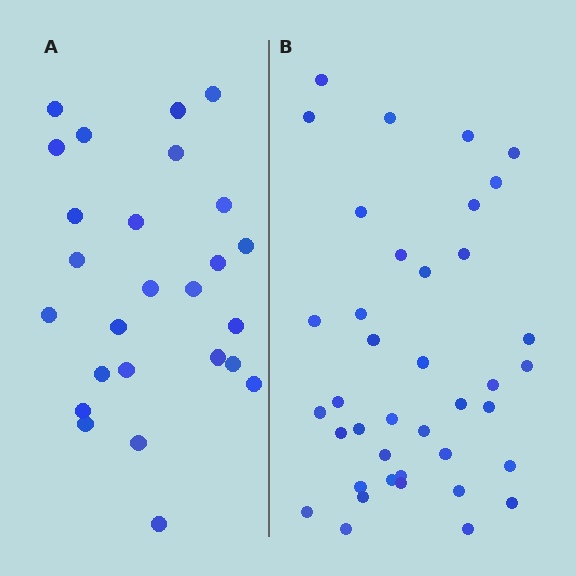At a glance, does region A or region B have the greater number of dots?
Region B (the right region) has more dots.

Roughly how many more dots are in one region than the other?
Region B has approximately 15 more dots than region A.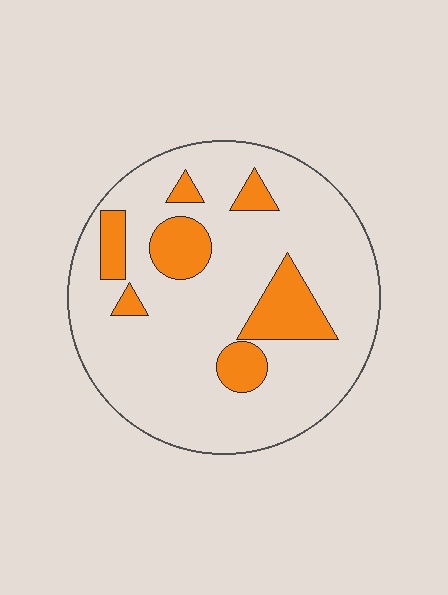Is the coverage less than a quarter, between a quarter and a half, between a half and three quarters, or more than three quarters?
Less than a quarter.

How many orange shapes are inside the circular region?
7.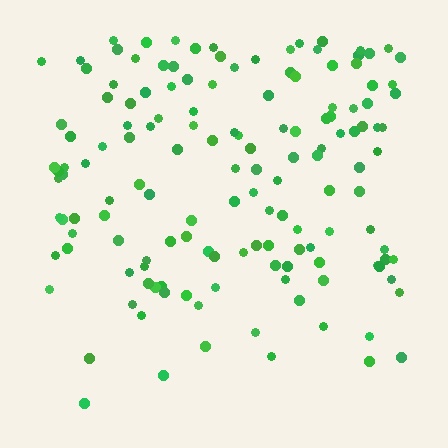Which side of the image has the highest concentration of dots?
The top.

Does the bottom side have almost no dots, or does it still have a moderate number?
Still a moderate number, just noticeably fewer than the top.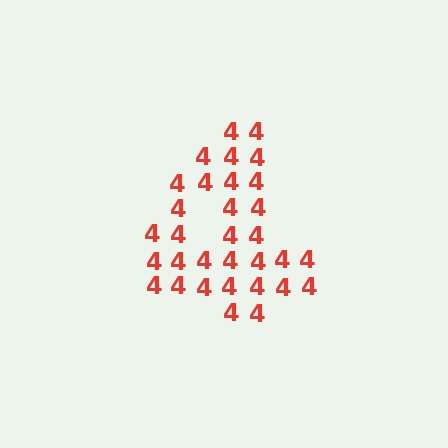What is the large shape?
The large shape is the digit 4.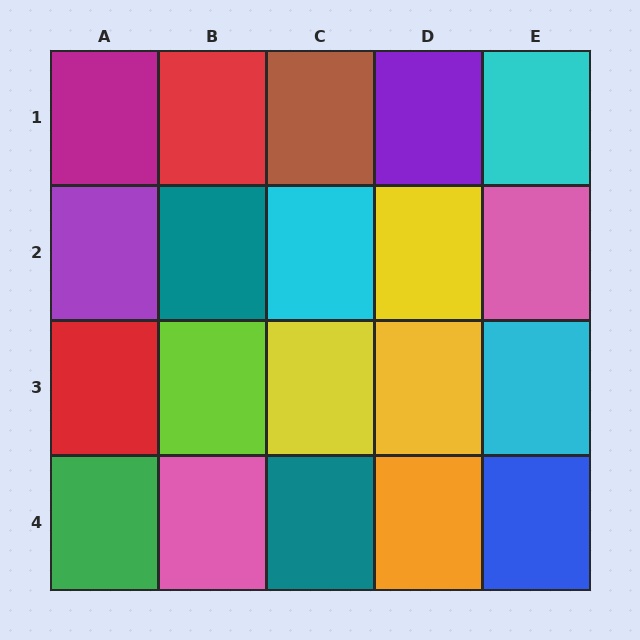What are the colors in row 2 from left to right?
Purple, teal, cyan, yellow, pink.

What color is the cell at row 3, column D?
Yellow.